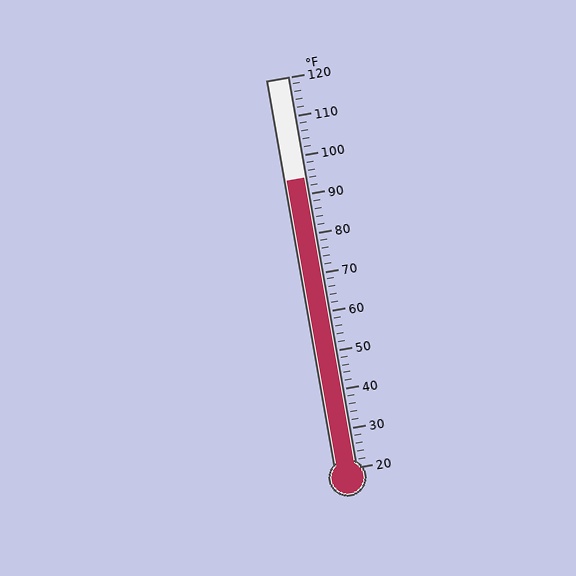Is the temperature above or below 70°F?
The temperature is above 70°F.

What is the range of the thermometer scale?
The thermometer scale ranges from 20°F to 120°F.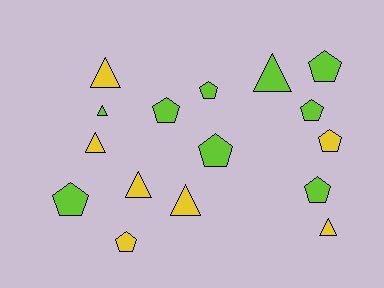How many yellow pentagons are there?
There are 2 yellow pentagons.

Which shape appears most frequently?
Pentagon, with 9 objects.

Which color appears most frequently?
Lime, with 9 objects.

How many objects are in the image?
There are 16 objects.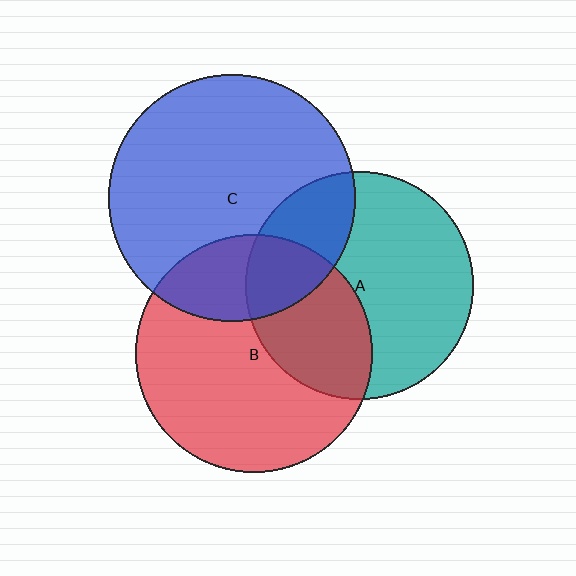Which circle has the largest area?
Circle C (blue).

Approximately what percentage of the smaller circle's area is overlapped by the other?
Approximately 35%.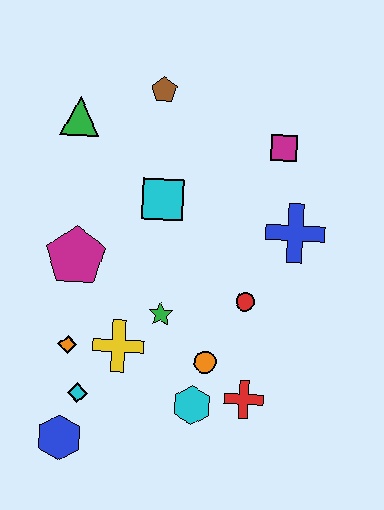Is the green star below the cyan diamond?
No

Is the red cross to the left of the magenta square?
Yes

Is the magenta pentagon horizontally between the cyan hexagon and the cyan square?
No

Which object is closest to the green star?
The yellow cross is closest to the green star.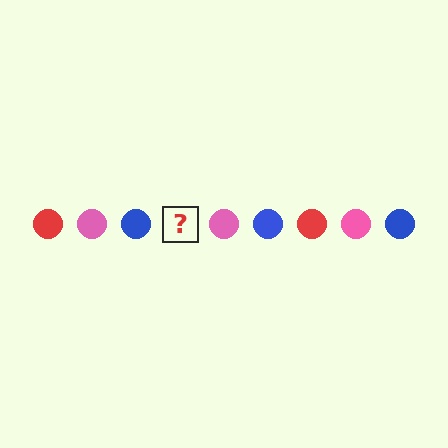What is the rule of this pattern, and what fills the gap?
The rule is that the pattern cycles through red, pink, blue circles. The gap should be filled with a red circle.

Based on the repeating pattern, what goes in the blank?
The blank should be a red circle.